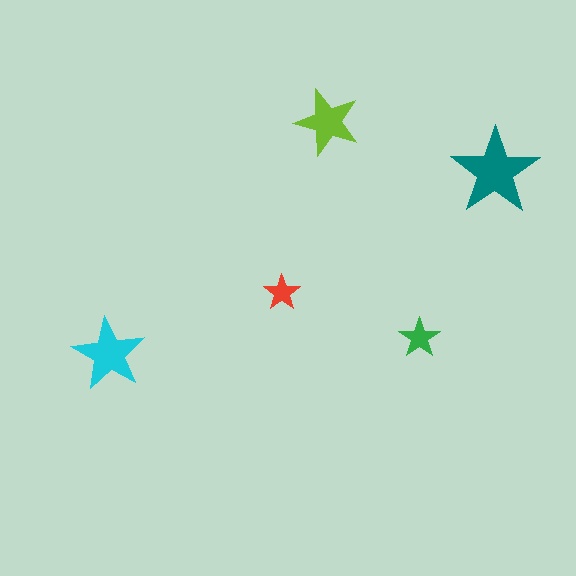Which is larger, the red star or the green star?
The green one.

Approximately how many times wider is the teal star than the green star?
About 2 times wider.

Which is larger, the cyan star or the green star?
The cyan one.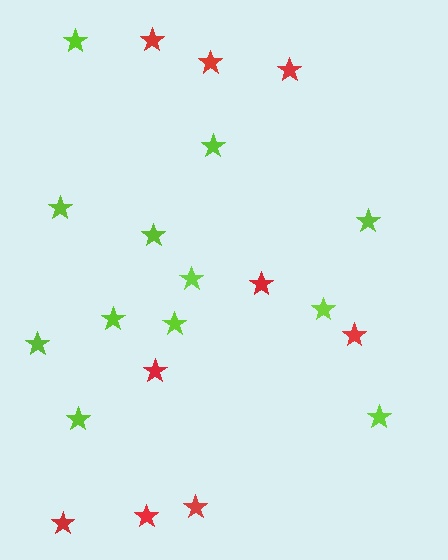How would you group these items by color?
There are 2 groups: one group of red stars (9) and one group of lime stars (12).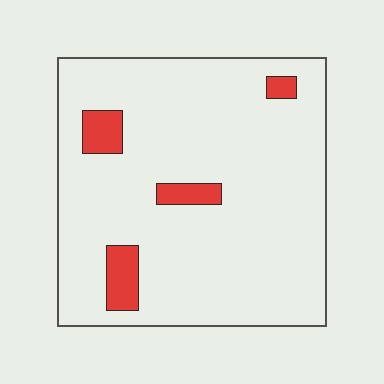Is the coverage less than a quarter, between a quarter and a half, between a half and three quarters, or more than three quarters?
Less than a quarter.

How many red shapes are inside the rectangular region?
4.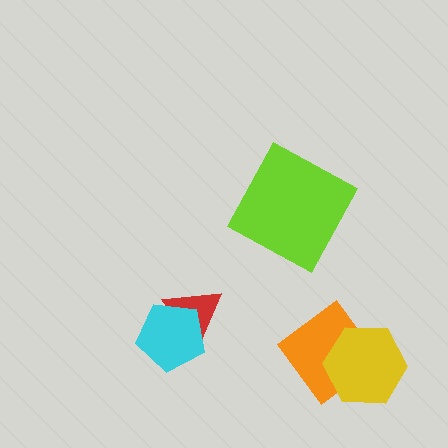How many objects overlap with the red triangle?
1 object overlaps with the red triangle.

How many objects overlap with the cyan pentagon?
1 object overlaps with the cyan pentagon.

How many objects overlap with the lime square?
0 objects overlap with the lime square.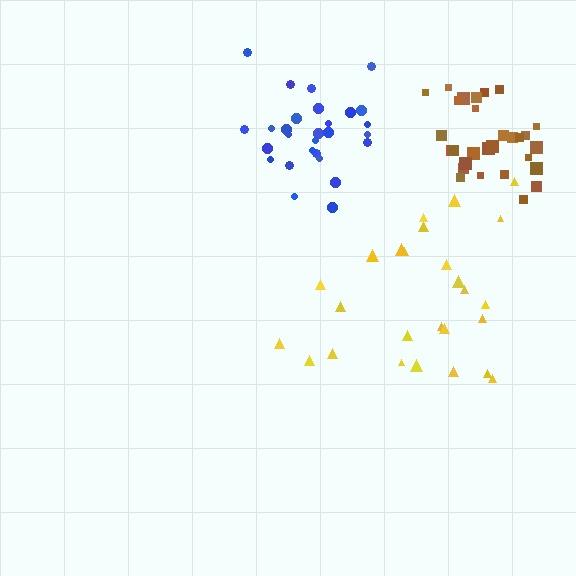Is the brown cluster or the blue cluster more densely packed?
Blue.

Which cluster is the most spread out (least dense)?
Yellow.